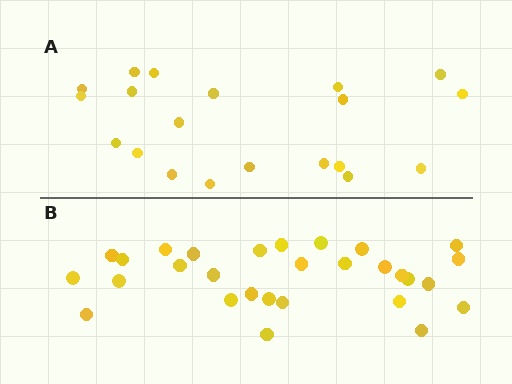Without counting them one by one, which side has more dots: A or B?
Region B (the bottom region) has more dots.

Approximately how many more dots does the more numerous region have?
Region B has roughly 8 or so more dots than region A.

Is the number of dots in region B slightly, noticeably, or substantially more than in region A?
Region B has substantially more. The ratio is roughly 1.4 to 1.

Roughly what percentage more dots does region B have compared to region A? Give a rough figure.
About 45% more.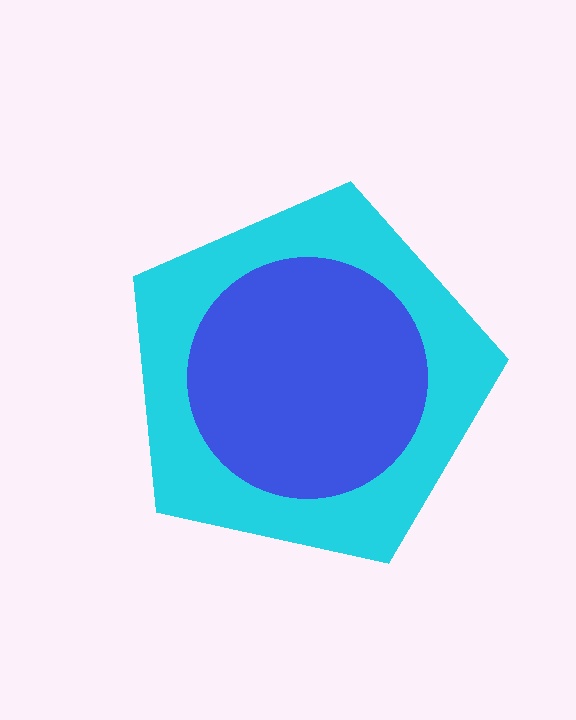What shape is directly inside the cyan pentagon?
The blue circle.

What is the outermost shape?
The cyan pentagon.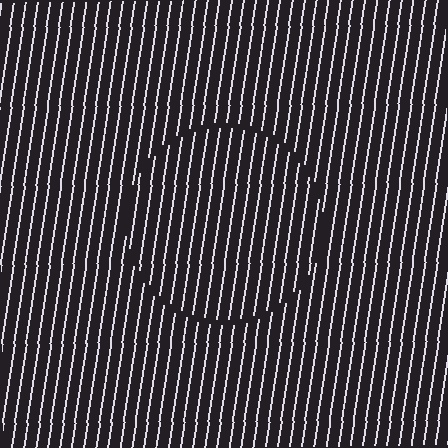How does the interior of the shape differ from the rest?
The interior of the shape contains the same grating, shifted by half a period — the contour is defined by the phase discontinuity where line-ends from the inner and outer gratings abut.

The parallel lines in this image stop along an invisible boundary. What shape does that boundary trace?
An illusory circle. The interior of the shape contains the same grating, shifted by half a period — the contour is defined by the phase discontinuity where line-ends from the inner and outer gratings abut.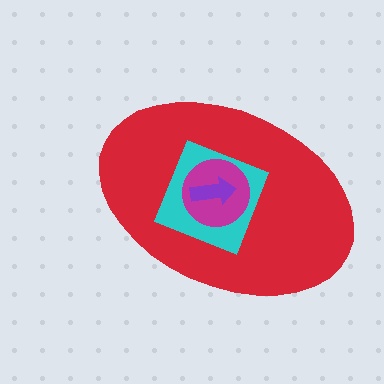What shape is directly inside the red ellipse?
The cyan diamond.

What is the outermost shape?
The red ellipse.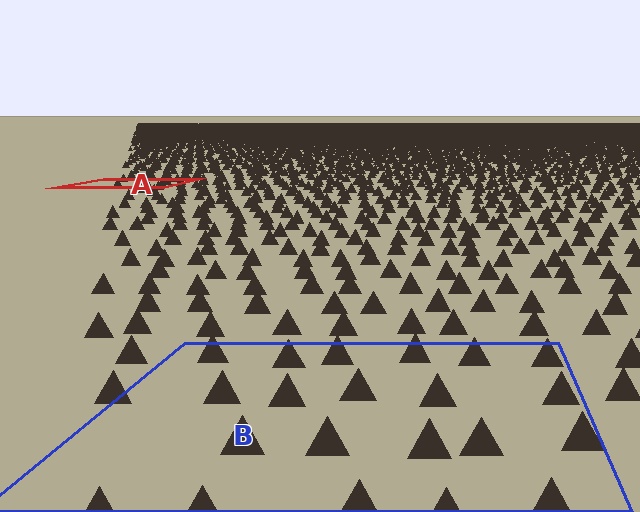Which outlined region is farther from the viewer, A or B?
Region A is farther from the viewer — the texture elements inside it appear smaller and more densely packed.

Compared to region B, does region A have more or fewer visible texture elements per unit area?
Region A has more texture elements per unit area — they are packed more densely because it is farther away.